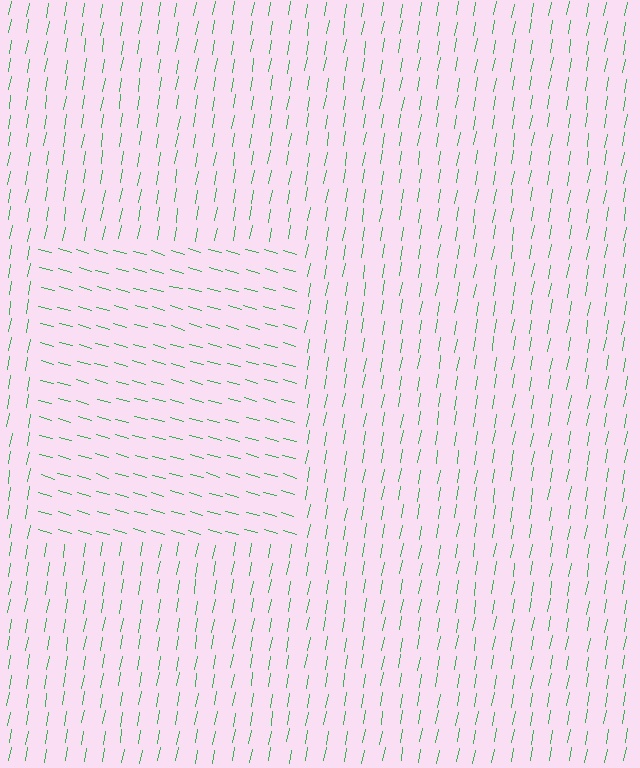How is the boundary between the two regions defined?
The boundary is defined purely by a change in line orientation (approximately 84 degrees difference). All lines are the same color and thickness.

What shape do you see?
I see a rectangle.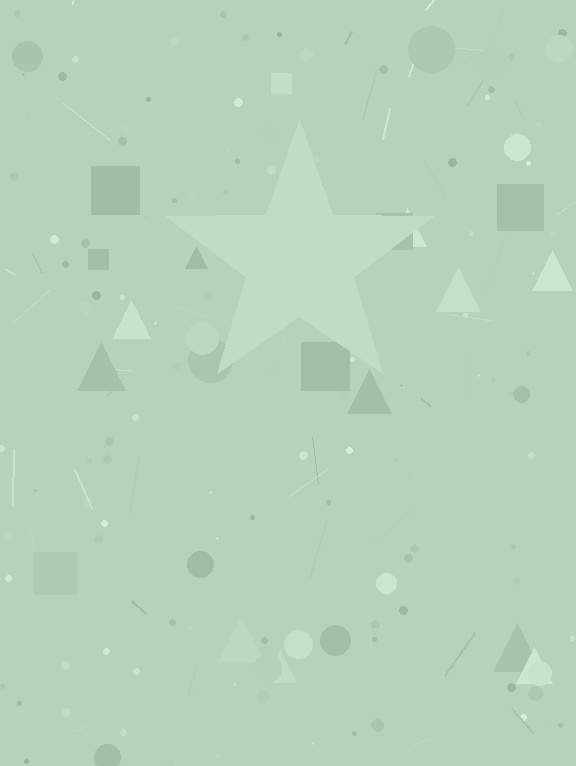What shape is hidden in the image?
A star is hidden in the image.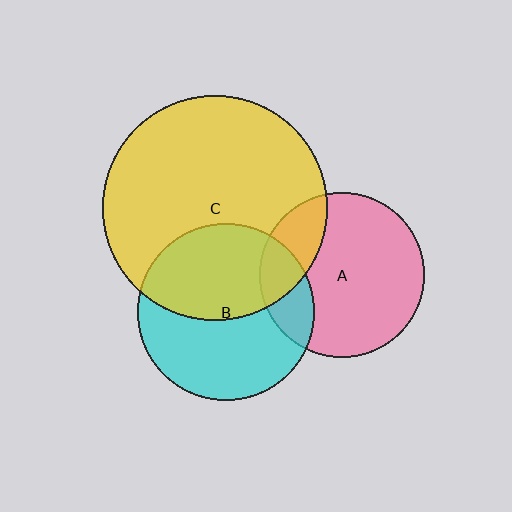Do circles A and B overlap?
Yes.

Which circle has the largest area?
Circle C (yellow).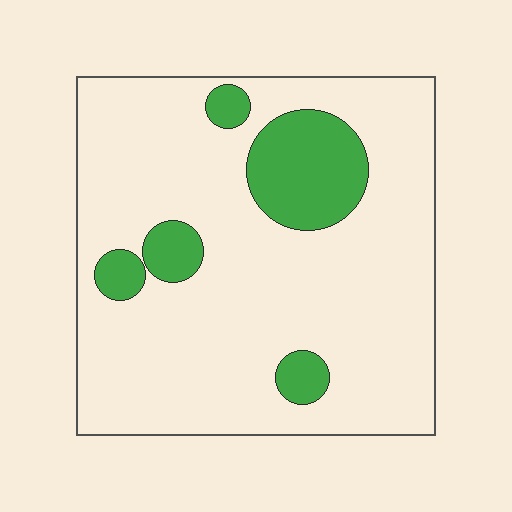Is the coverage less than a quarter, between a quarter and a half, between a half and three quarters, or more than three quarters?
Less than a quarter.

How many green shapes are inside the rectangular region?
5.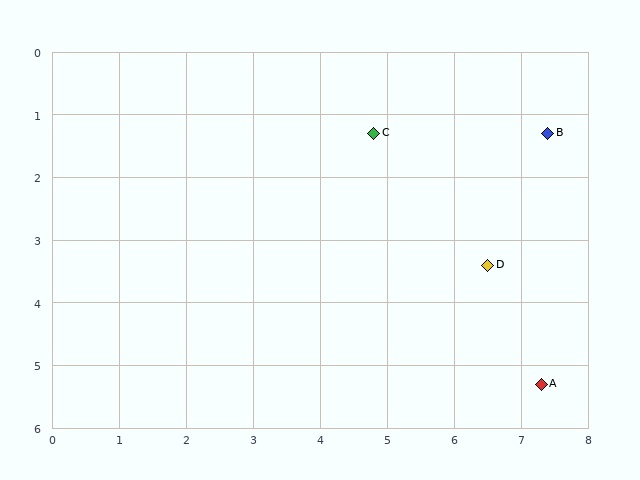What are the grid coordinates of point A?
Point A is at approximately (7.3, 5.3).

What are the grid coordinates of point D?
Point D is at approximately (6.5, 3.4).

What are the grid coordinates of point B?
Point B is at approximately (7.4, 1.3).